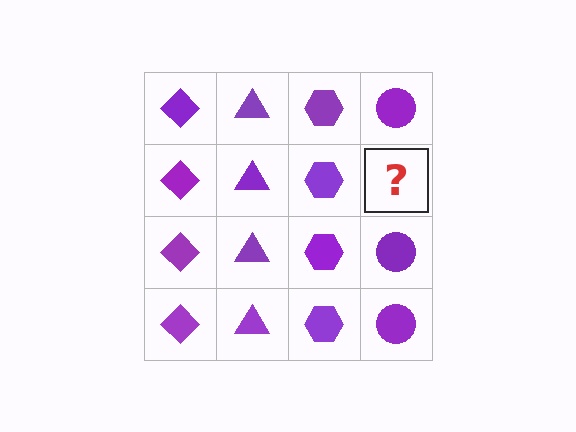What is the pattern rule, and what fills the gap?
The rule is that each column has a consistent shape. The gap should be filled with a purple circle.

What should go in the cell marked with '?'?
The missing cell should contain a purple circle.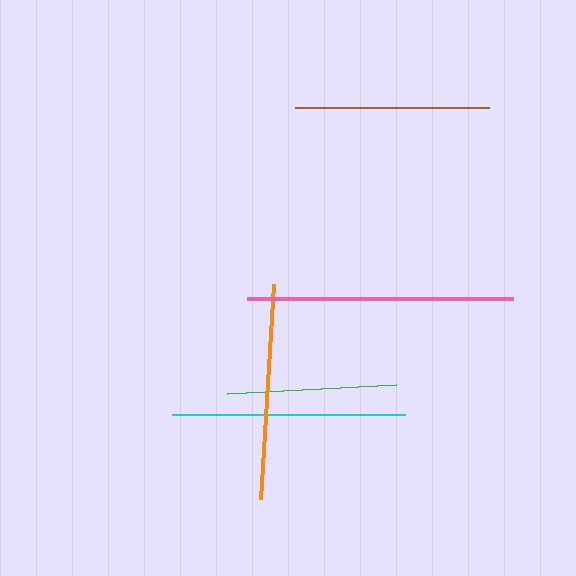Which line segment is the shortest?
The green line is the shortest at approximately 169 pixels.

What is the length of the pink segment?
The pink segment is approximately 266 pixels long.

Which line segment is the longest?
The pink line is the longest at approximately 266 pixels.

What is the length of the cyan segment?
The cyan segment is approximately 233 pixels long.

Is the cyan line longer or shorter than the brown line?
The cyan line is longer than the brown line.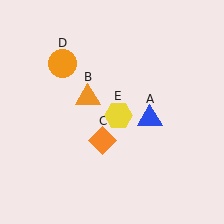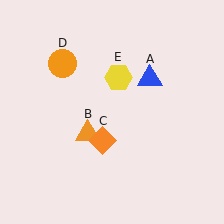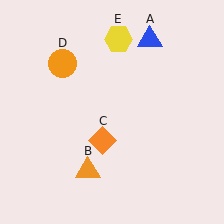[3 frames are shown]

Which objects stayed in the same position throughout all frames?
Orange diamond (object C) and orange circle (object D) remained stationary.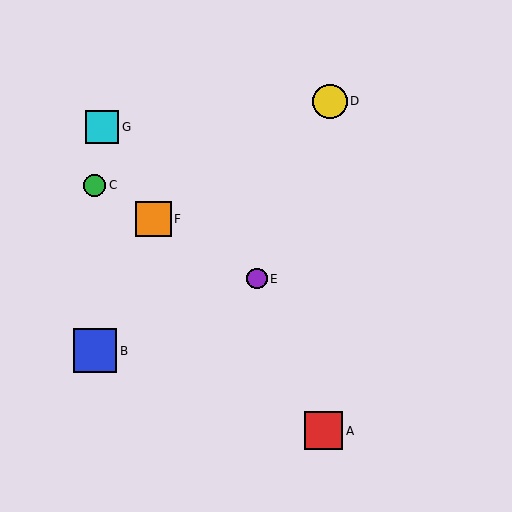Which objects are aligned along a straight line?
Objects C, E, F are aligned along a straight line.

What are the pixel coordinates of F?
Object F is at (153, 219).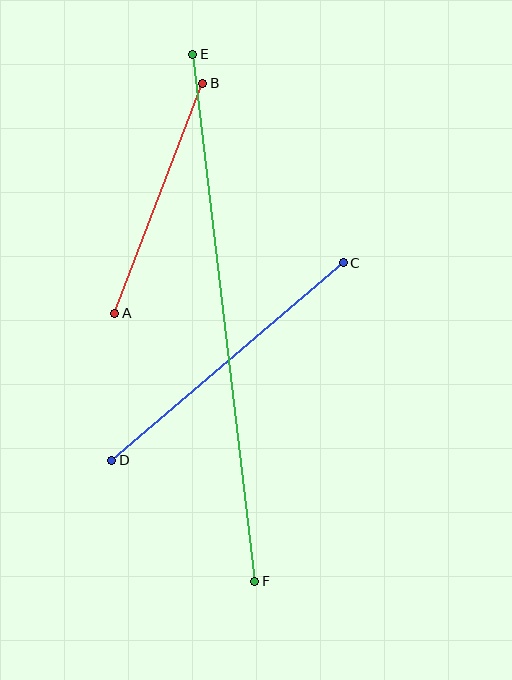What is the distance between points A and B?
The distance is approximately 246 pixels.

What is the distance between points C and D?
The distance is approximately 305 pixels.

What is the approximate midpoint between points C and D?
The midpoint is at approximately (227, 362) pixels.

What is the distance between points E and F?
The distance is approximately 531 pixels.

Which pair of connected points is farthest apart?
Points E and F are farthest apart.